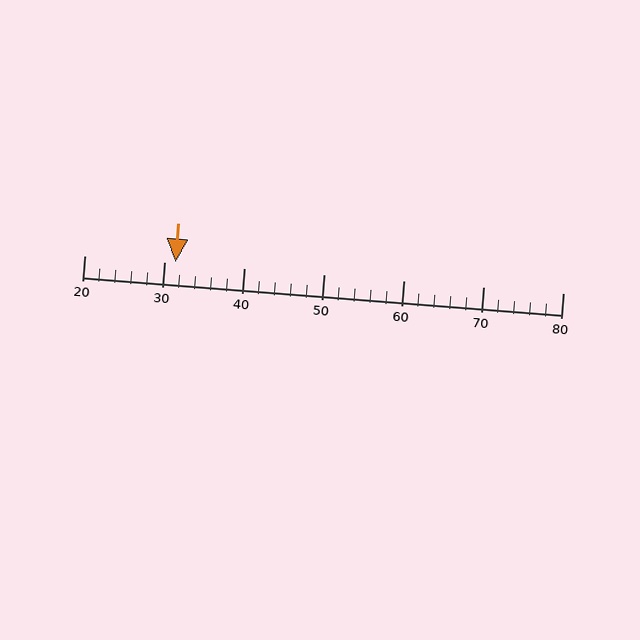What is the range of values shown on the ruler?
The ruler shows values from 20 to 80.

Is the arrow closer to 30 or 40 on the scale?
The arrow is closer to 30.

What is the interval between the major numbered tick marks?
The major tick marks are spaced 10 units apart.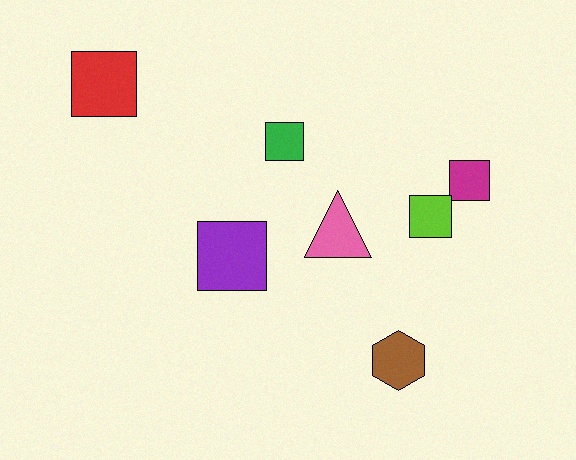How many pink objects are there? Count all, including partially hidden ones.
There is 1 pink object.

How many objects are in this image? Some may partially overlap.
There are 7 objects.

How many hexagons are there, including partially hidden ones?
There is 1 hexagon.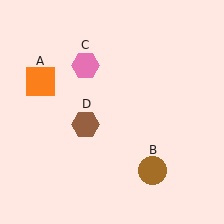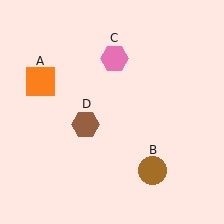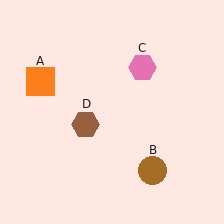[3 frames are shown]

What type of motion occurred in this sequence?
The pink hexagon (object C) rotated clockwise around the center of the scene.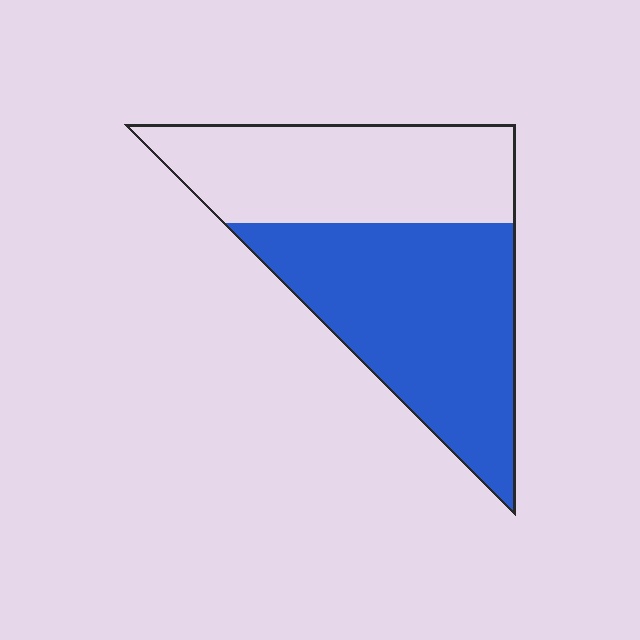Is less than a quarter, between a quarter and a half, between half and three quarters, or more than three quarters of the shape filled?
Between half and three quarters.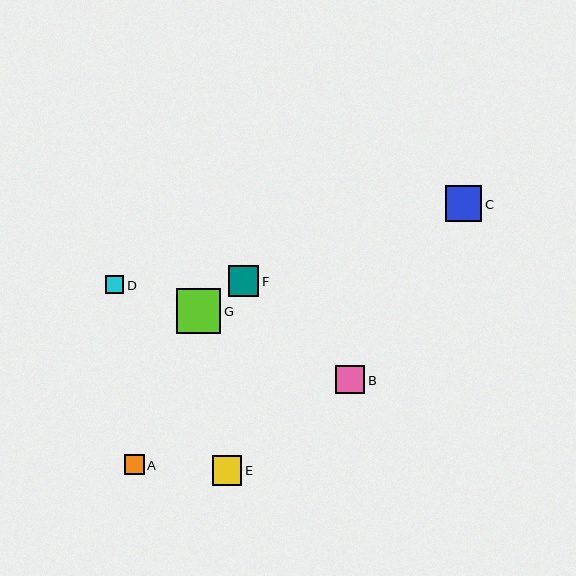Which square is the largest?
Square G is the largest with a size of approximately 44 pixels.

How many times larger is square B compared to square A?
Square B is approximately 1.5 times the size of square A.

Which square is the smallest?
Square D is the smallest with a size of approximately 18 pixels.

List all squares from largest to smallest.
From largest to smallest: G, C, F, E, B, A, D.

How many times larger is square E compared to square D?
Square E is approximately 1.6 times the size of square D.